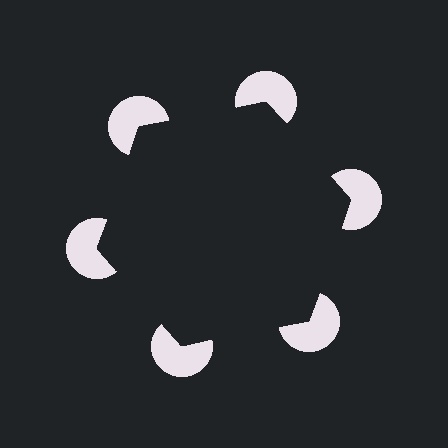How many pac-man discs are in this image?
There are 6 — one at each vertex of the illusory hexagon.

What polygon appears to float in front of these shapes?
An illusory hexagon — its edges are inferred from the aligned wedge cuts in the pac-man discs, not physically drawn.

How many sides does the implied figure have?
6 sides.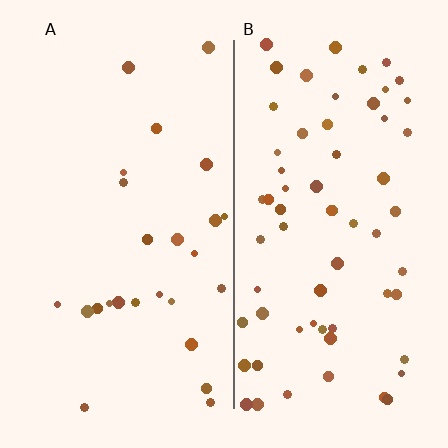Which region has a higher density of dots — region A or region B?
B (the right).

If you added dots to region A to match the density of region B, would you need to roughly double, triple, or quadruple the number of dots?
Approximately triple.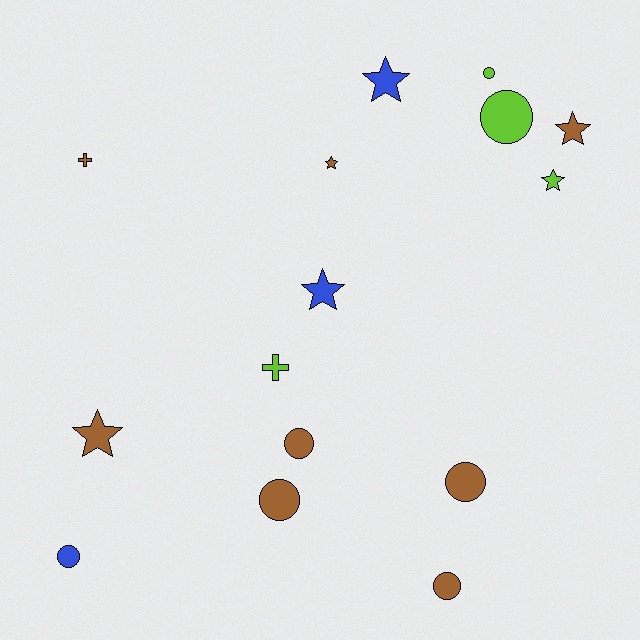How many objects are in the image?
There are 15 objects.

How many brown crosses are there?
There is 1 brown cross.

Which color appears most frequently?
Brown, with 8 objects.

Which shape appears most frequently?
Circle, with 7 objects.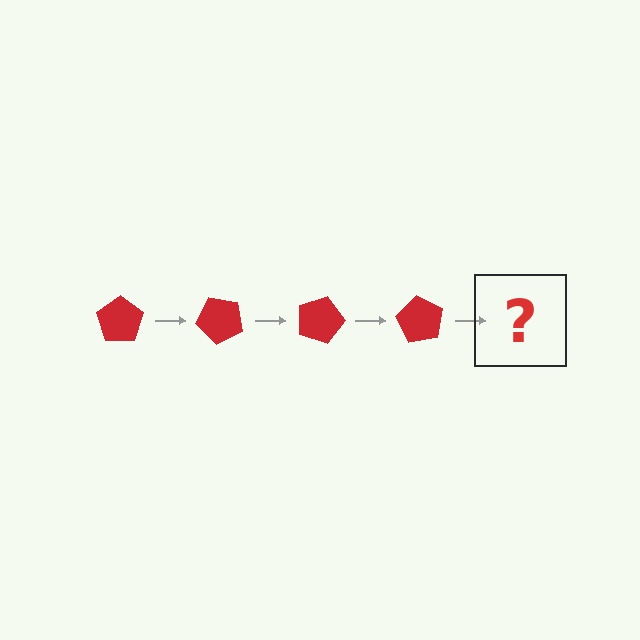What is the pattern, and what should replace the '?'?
The pattern is that the pentagon rotates 45 degrees each step. The '?' should be a red pentagon rotated 180 degrees.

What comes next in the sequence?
The next element should be a red pentagon rotated 180 degrees.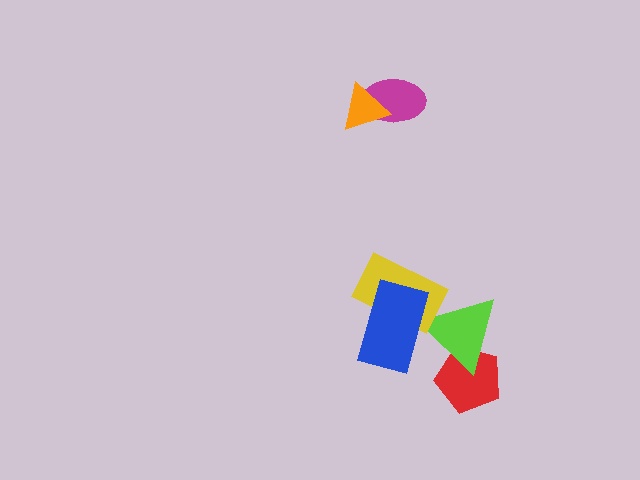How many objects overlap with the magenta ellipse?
1 object overlaps with the magenta ellipse.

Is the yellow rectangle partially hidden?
Yes, it is partially covered by another shape.